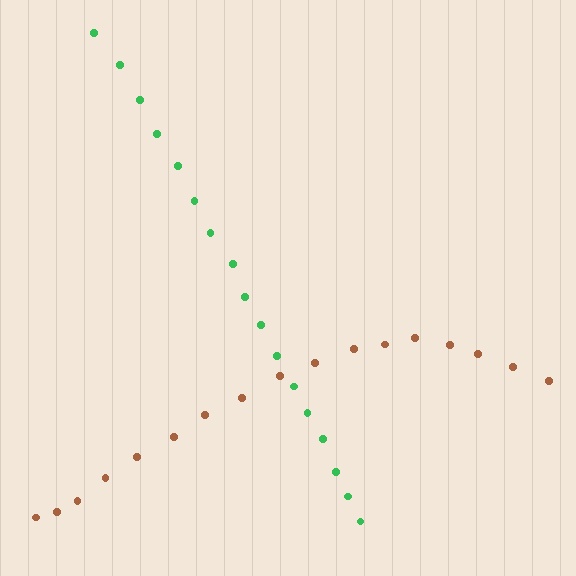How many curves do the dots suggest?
There are 2 distinct paths.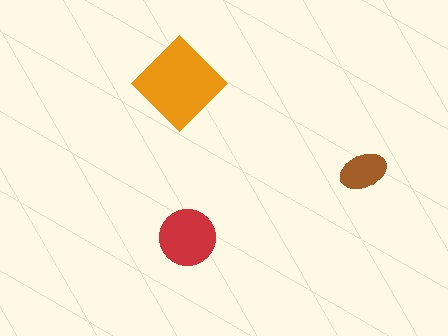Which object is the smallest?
The brown ellipse.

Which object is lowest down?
The red circle is bottommost.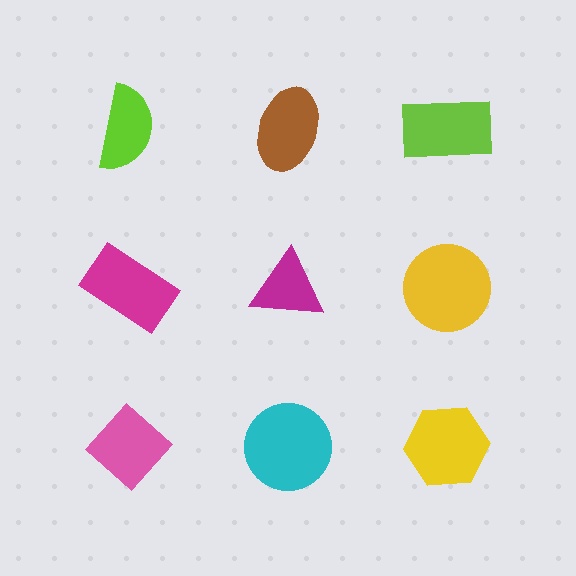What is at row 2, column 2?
A magenta triangle.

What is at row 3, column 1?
A pink diamond.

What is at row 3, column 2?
A cyan circle.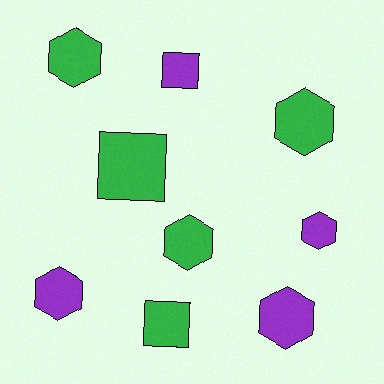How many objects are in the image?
There are 9 objects.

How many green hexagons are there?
There are 3 green hexagons.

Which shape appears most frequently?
Hexagon, with 6 objects.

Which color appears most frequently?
Green, with 5 objects.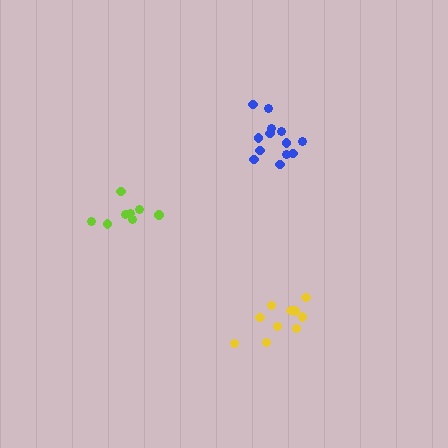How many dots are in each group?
Group 1: 8 dots, Group 2: 13 dots, Group 3: 10 dots (31 total).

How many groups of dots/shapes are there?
There are 3 groups.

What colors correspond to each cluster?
The clusters are colored: lime, blue, yellow.